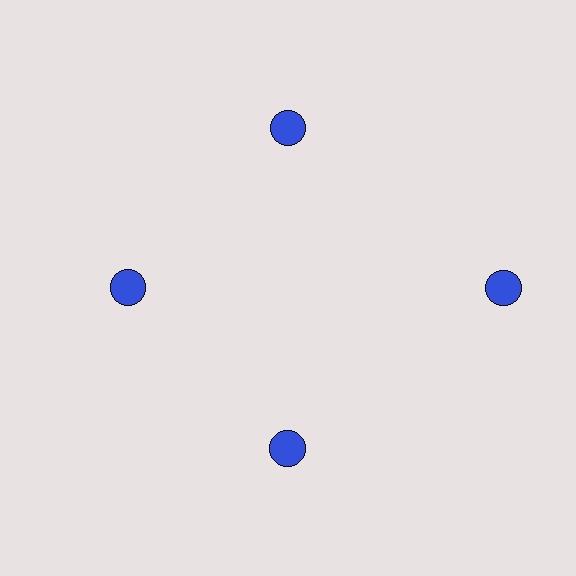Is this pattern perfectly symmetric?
No. The 4 blue circles are arranged in a ring, but one element near the 3 o'clock position is pushed outward from the center, breaking the 4-fold rotational symmetry.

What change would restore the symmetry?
The symmetry would be restored by moving it inward, back onto the ring so that all 4 circles sit at equal angles and equal distance from the center.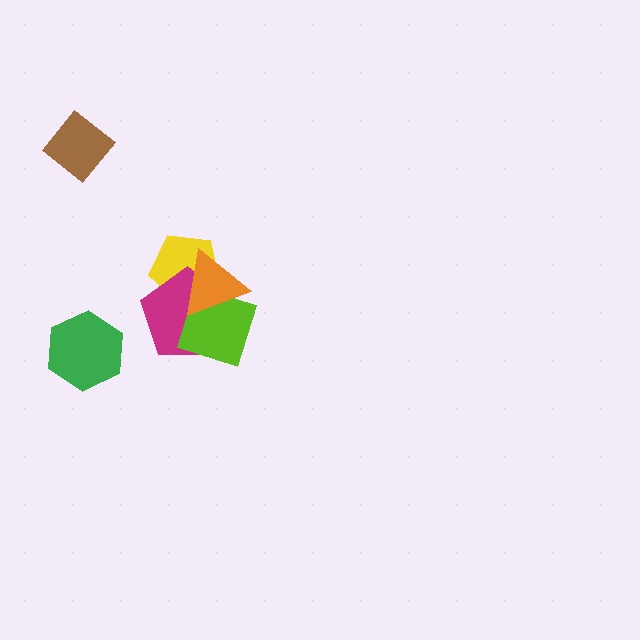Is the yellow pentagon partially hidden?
Yes, it is partially covered by another shape.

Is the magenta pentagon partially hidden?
Yes, it is partially covered by another shape.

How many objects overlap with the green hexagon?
0 objects overlap with the green hexagon.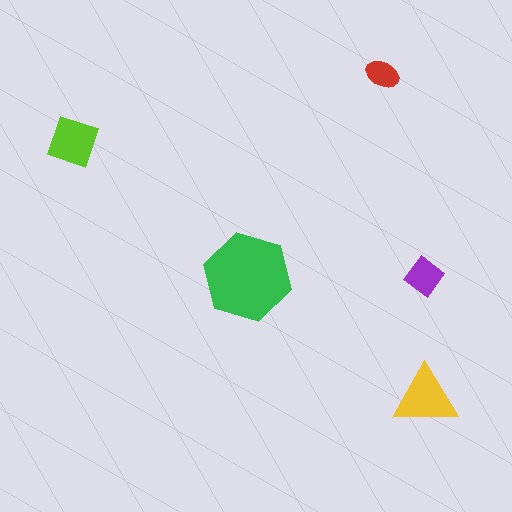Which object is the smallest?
The red ellipse.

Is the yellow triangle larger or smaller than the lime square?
Larger.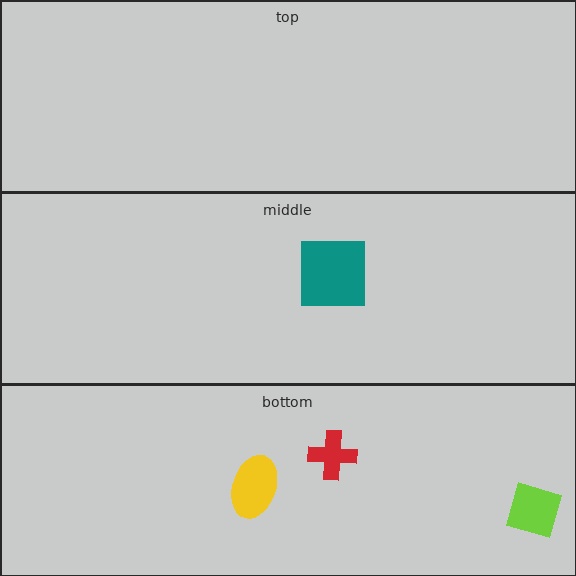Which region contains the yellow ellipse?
The bottom region.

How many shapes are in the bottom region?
3.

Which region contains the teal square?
The middle region.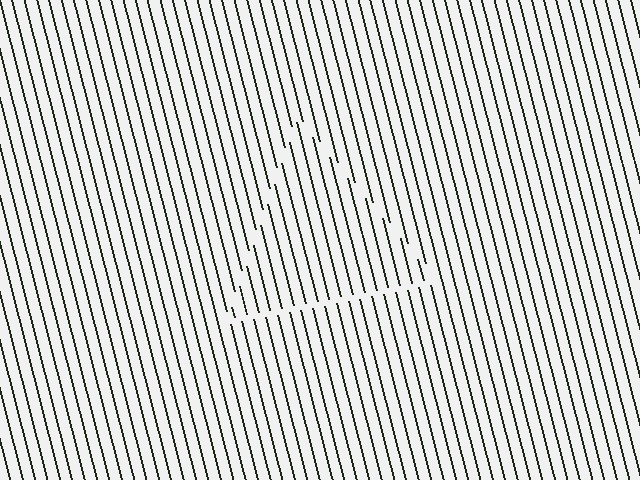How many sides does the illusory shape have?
3 sides — the line-ends trace a triangle.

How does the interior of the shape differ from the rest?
The interior of the shape contains the same grating, shifted by half a period — the contour is defined by the phase discontinuity where line-ends from the inner and outer gratings abut.